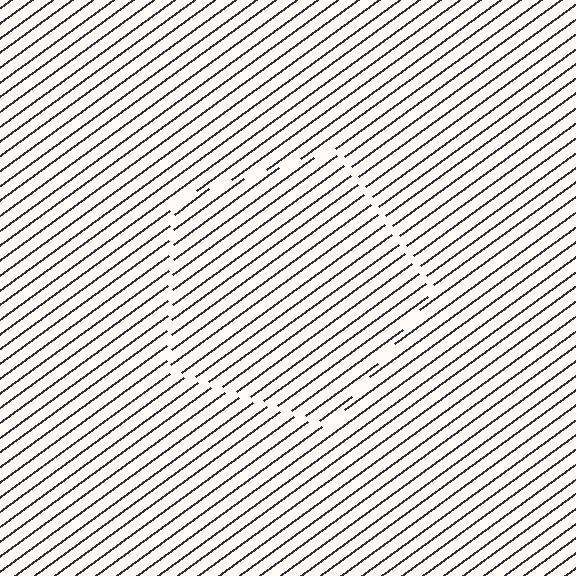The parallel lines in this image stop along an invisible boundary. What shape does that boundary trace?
An illusory pentagon. The interior of the shape contains the same grating, shifted by half a period — the contour is defined by the phase discontinuity where line-ends from the inner and outer gratings abut.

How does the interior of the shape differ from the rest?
The interior of the shape contains the same grating, shifted by half a period — the contour is defined by the phase discontinuity where line-ends from the inner and outer gratings abut.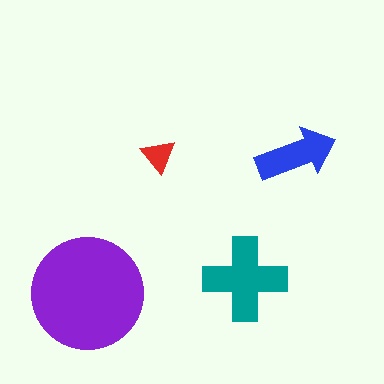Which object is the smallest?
The red triangle.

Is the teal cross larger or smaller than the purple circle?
Smaller.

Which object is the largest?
The purple circle.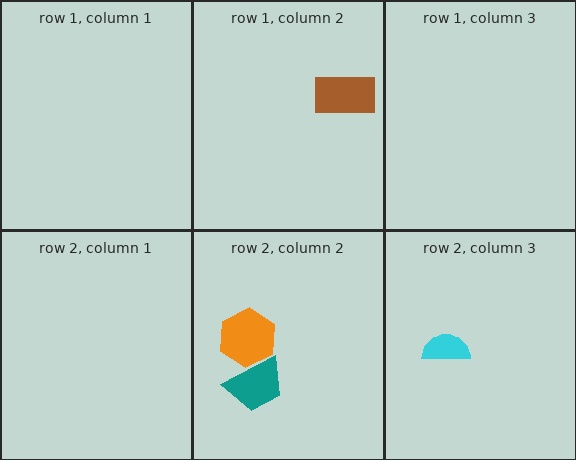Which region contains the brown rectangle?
The row 1, column 2 region.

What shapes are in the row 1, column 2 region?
The brown rectangle.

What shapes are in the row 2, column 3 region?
The cyan semicircle.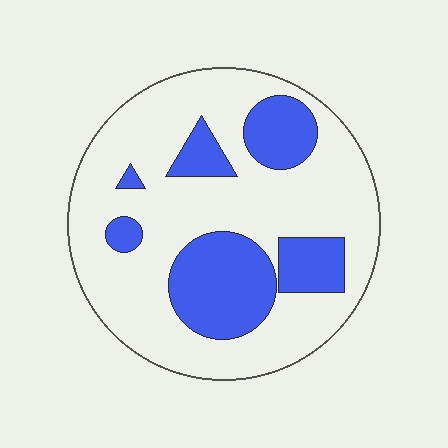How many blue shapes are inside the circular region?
6.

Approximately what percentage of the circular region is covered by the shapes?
Approximately 25%.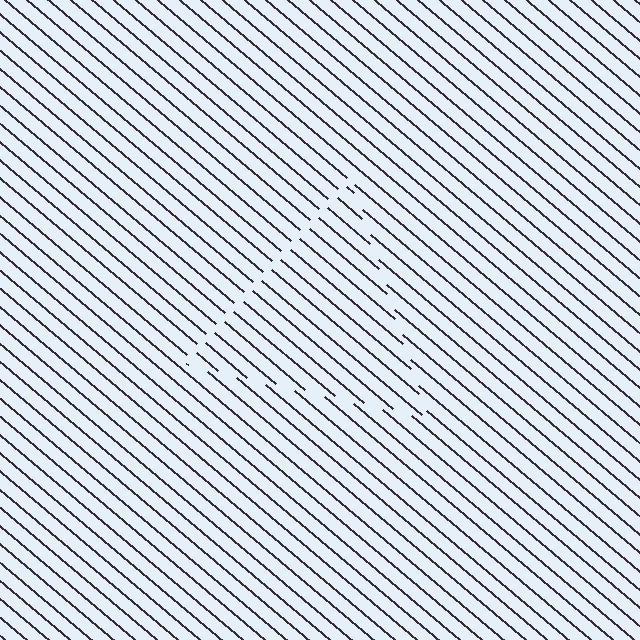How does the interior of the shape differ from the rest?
The interior of the shape contains the same grating, shifted by half a period — the contour is defined by the phase discontinuity where line-ends from the inner and outer gratings abut.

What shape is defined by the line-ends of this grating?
An illusory triangle. The interior of the shape contains the same grating, shifted by half a period — the contour is defined by the phase discontinuity where line-ends from the inner and outer gratings abut.